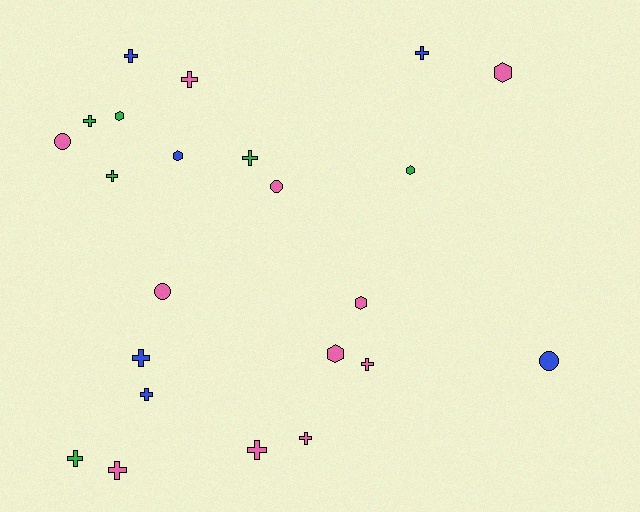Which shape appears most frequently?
Cross, with 13 objects.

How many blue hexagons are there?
There is 1 blue hexagon.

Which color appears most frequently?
Pink, with 11 objects.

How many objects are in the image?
There are 23 objects.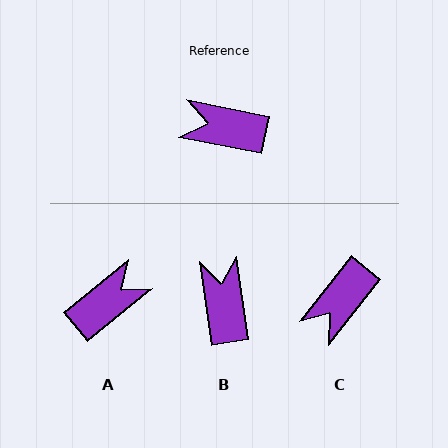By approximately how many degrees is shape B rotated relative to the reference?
Approximately 70 degrees clockwise.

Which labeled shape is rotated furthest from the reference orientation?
A, about 130 degrees away.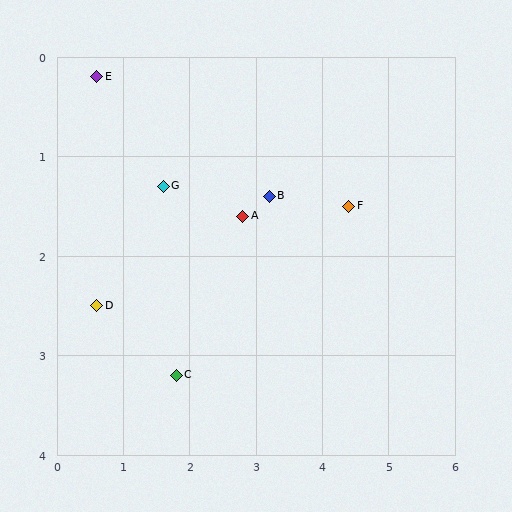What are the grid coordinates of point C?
Point C is at approximately (1.8, 3.2).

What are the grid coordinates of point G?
Point G is at approximately (1.6, 1.3).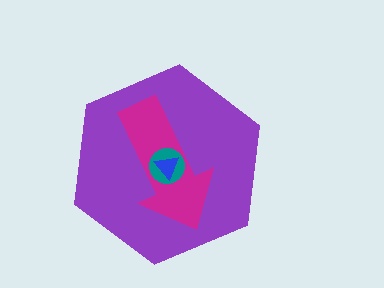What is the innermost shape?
The blue triangle.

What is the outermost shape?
The purple hexagon.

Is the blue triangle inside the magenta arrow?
Yes.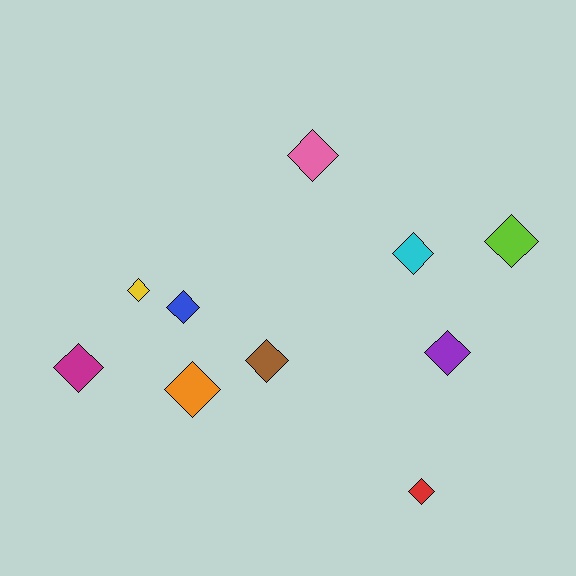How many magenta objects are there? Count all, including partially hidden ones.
There is 1 magenta object.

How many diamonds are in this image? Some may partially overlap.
There are 10 diamonds.